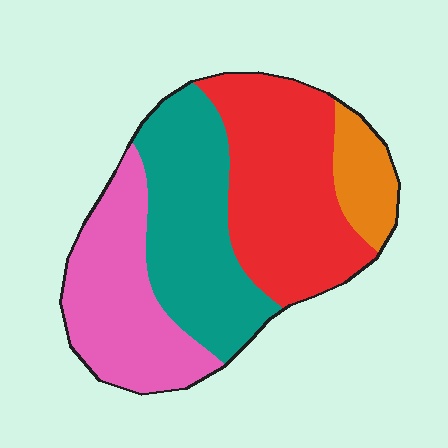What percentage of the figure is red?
Red takes up about one third (1/3) of the figure.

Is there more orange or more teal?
Teal.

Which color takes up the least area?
Orange, at roughly 10%.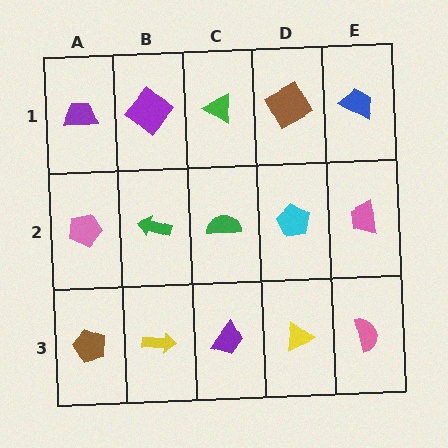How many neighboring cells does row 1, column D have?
3.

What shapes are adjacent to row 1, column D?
A cyan pentagon (row 2, column D), a green triangle (row 1, column C), a blue trapezoid (row 1, column E).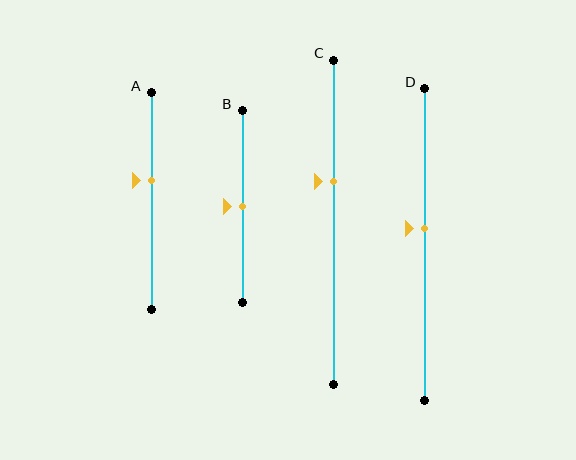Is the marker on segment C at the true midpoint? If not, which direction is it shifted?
No, the marker on segment C is shifted upward by about 12% of the segment length.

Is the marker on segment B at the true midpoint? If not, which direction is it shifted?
Yes, the marker on segment B is at the true midpoint.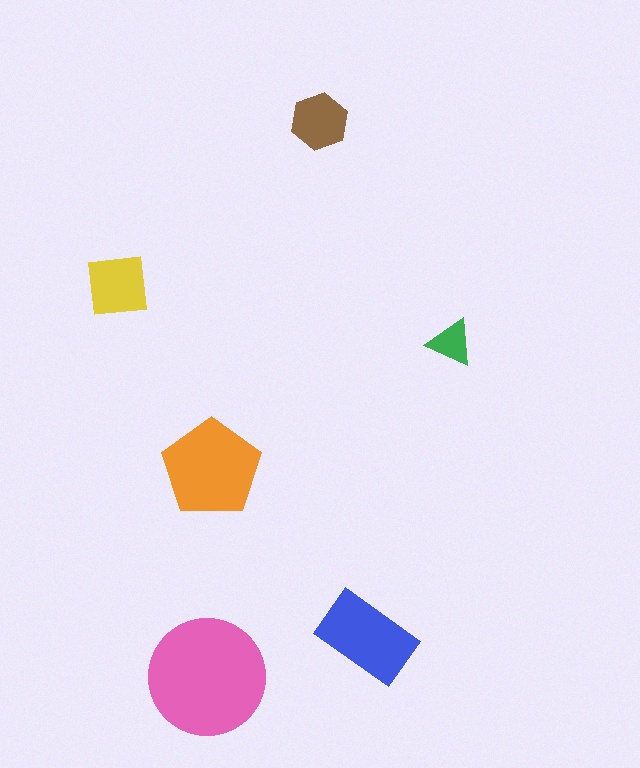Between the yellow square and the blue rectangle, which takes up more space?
The blue rectangle.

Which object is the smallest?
The green triangle.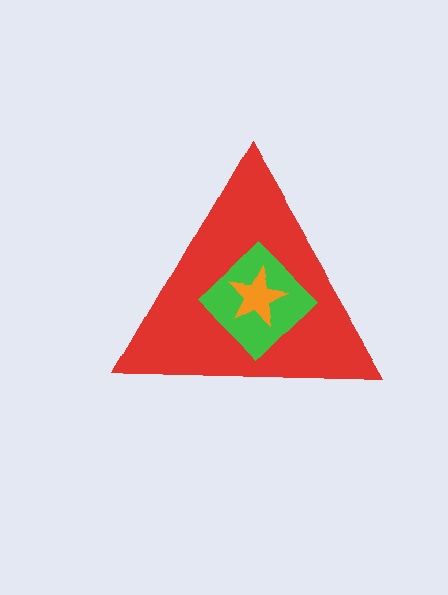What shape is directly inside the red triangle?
The green diamond.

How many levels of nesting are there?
3.